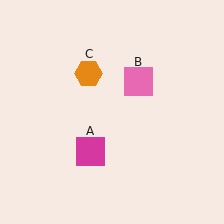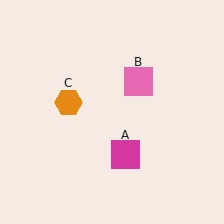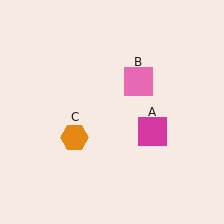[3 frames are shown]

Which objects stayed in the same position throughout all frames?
Pink square (object B) remained stationary.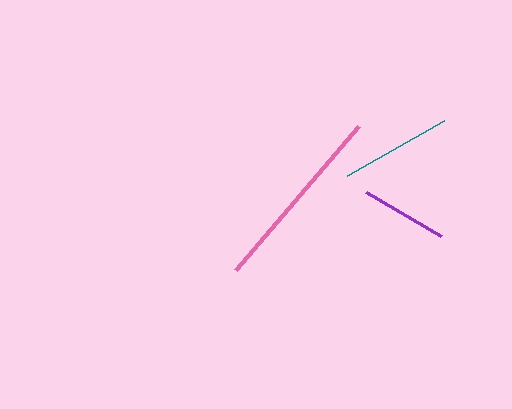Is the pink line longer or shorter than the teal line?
The pink line is longer than the teal line.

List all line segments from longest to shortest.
From longest to shortest: pink, teal, purple.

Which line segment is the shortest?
The purple line is the shortest at approximately 87 pixels.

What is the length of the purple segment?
The purple segment is approximately 87 pixels long.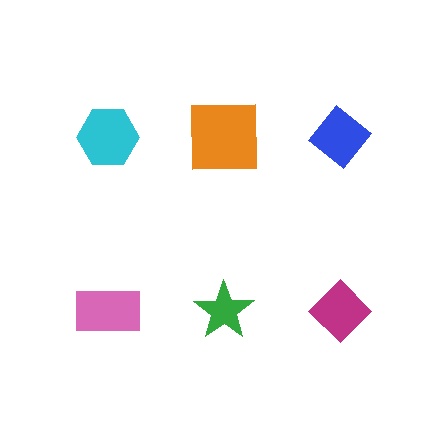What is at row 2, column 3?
A magenta diamond.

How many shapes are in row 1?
3 shapes.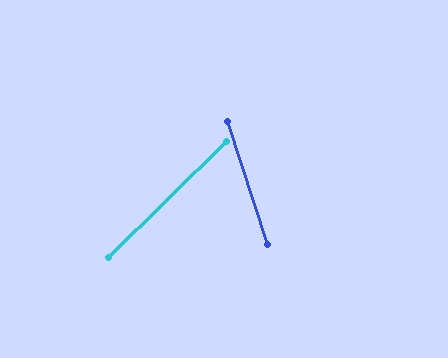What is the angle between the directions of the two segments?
Approximately 63 degrees.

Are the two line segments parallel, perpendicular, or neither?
Neither parallel nor perpendicular — they differ by about 63°.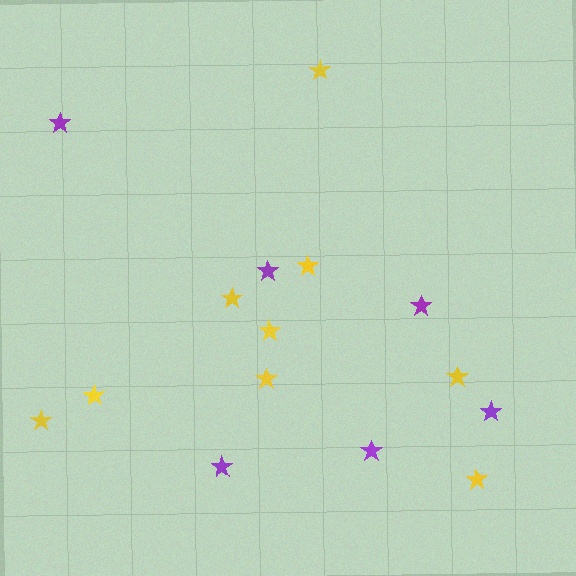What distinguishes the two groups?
There are 2 groups: one group of purple stars (6) and one group of yellow stars (9).